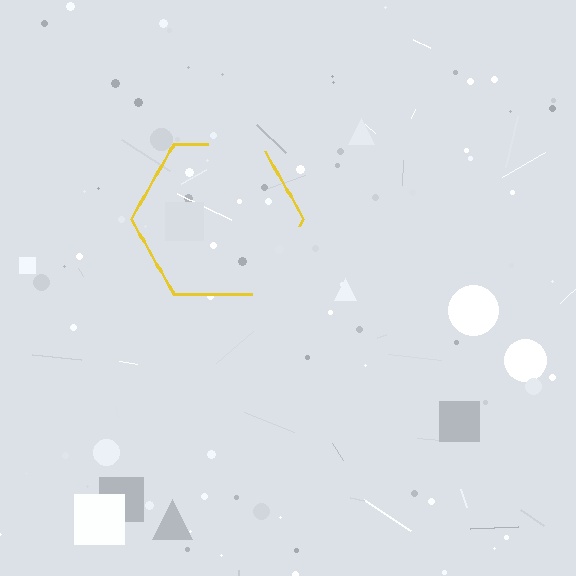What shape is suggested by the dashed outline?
The dashed outline suggests a hexagon.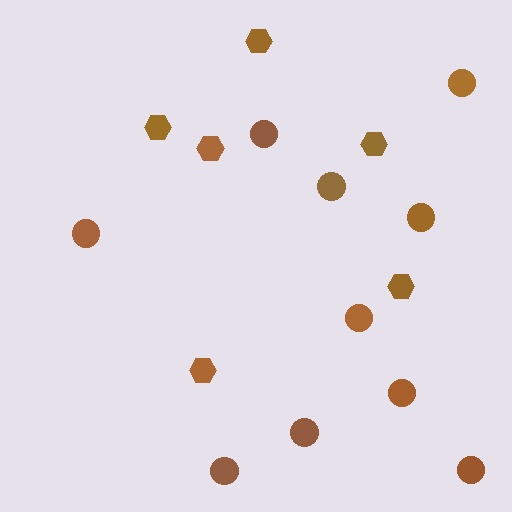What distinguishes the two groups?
There are 2 groups: one group of circles (10) and one group of hexagons (6).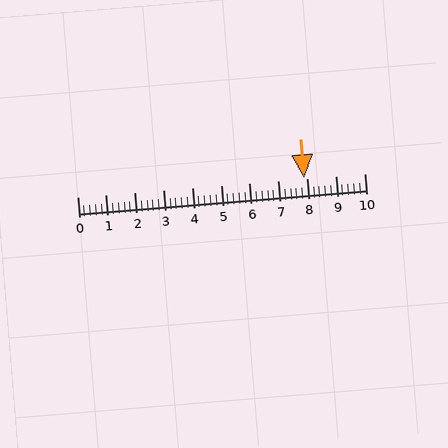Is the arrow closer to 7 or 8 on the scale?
The arrow is closer to 8.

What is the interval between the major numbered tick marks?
The major tick marks are spaced 1 units apart.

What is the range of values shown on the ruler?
The ruler shows values from 0 to 10.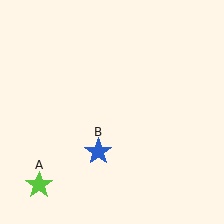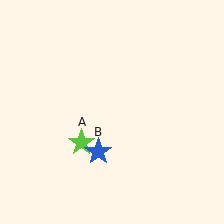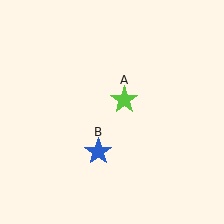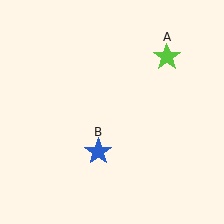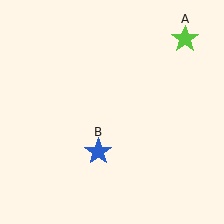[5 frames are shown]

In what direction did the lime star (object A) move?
The lime star (object A) moved up and to the right.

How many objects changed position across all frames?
1 object changed position: lime star (object A).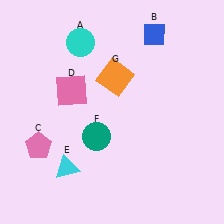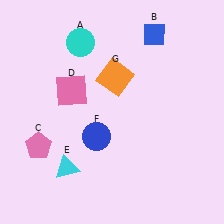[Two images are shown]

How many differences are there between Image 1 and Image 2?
There is 1 difference between the two images.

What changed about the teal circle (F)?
In Image 1, F is teal. In Image 2, it changed to blue.